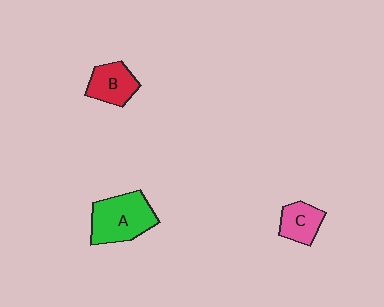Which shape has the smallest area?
Shape C (pink).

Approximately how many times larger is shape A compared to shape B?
Approximately 1.6 times.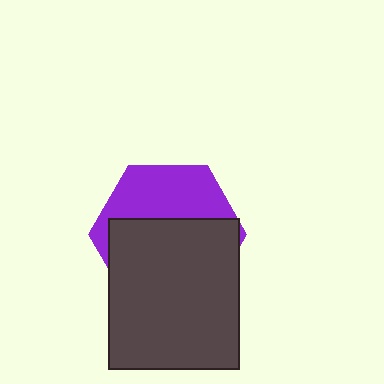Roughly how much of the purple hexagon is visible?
A small part of it is visible (roughly 39%).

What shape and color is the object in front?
The object in front is a dark gray rectangle.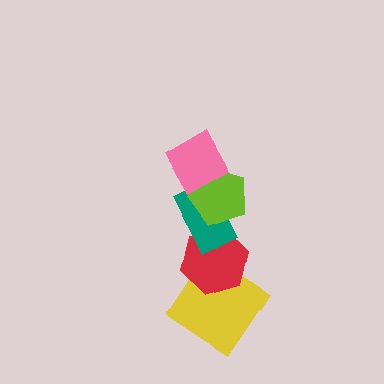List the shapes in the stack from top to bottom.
From top to bottom: the pink square, the lime pentagon, the teal rectangle, the red hexagon, the yellow diamond.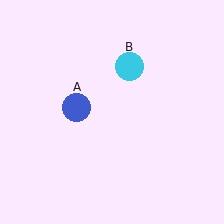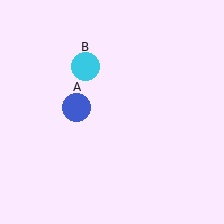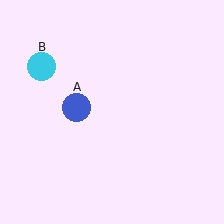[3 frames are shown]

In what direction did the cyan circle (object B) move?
The cyan circle (object B) moved left.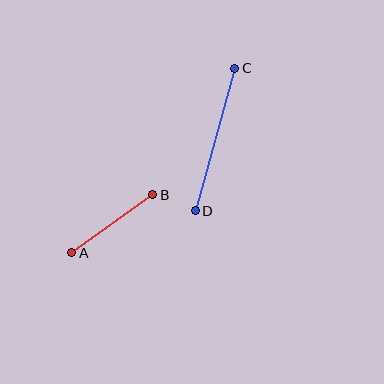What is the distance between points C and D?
The distance is approximately 148 pixels.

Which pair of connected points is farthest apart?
Points C and D are farthest apart.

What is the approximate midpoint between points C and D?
The midpoint is at approximately (215, 140) pixels.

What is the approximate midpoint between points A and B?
The midpoint is at approximately (112, 224) pixels.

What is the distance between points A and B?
The distance is approximately 100 pixels.